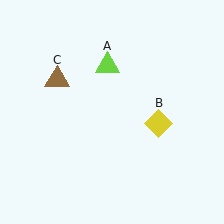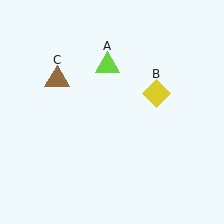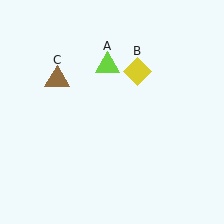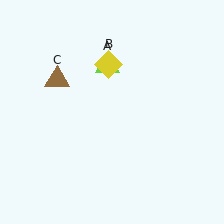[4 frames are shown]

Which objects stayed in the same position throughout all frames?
Lime triangle (object A) and brown triangle (object C) remained stationary.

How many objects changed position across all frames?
1 object changed position: yellow diamond (object B).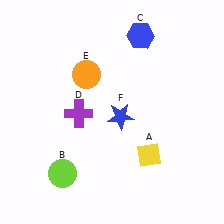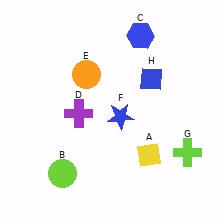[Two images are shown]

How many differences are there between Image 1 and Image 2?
There are 2 differences between the two images.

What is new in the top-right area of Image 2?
A blue diamond (H) was added in the top-right area of Image 2.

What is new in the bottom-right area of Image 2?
A lime cross (G) was added in the bottom-right area of Image 2.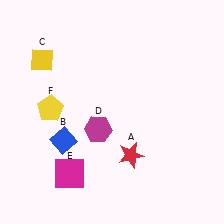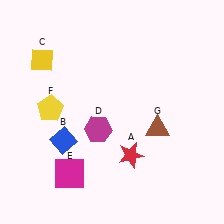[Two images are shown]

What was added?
A brown triangle (G) was added in Image 2.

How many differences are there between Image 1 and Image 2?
There is 1 difference between the two images.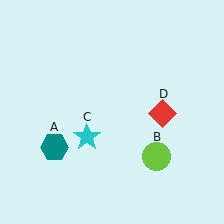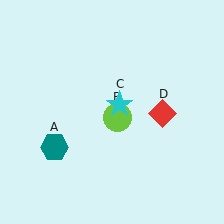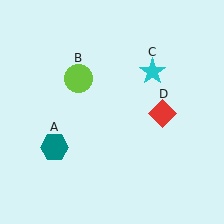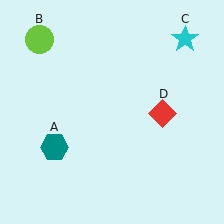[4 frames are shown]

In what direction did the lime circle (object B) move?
The lime circle (object B) moved up and to the left.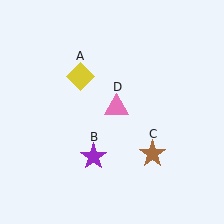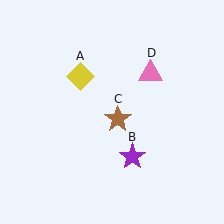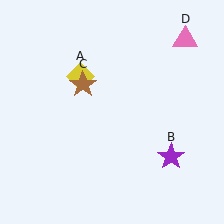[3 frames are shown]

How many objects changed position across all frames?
3 objects changed position: purple star (object B), brown star (object C), pink triangle (object D).